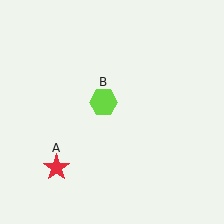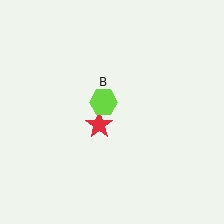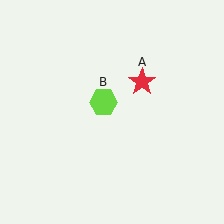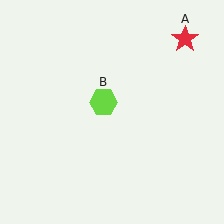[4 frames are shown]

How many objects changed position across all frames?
1 object changed position: red star (object A).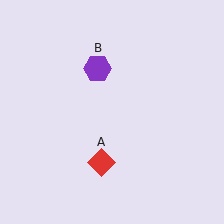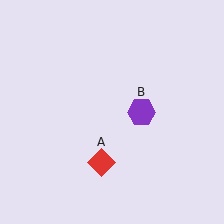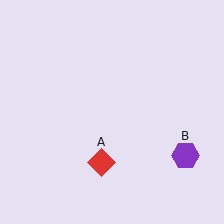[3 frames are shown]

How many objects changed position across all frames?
1 object changed position: purple hexagon (object B).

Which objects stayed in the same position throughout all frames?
Red diamond (object A) remained stationary.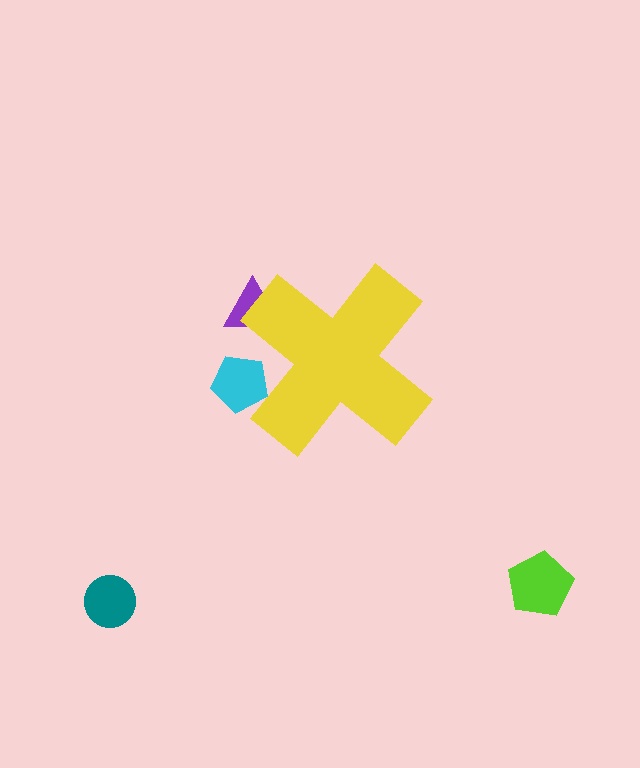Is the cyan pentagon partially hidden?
Yes, the cyan pentagon is partially hidden behind the yellow cross.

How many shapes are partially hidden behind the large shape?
2 shapes are partially hidden.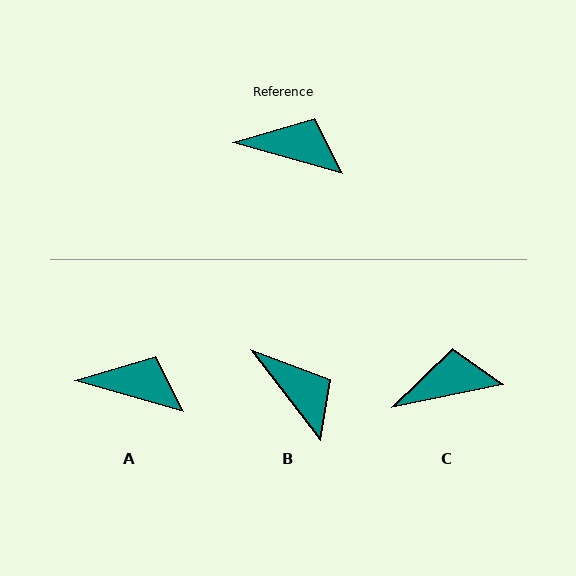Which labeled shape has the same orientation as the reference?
A.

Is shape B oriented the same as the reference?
No, it is off by about 37 degrees.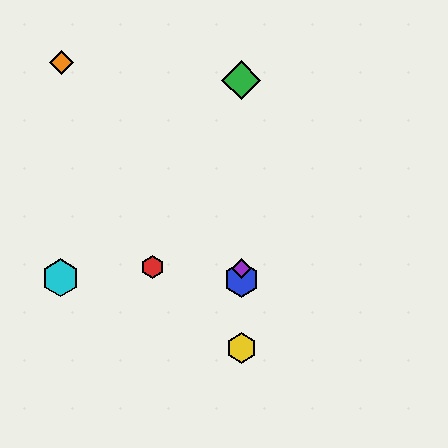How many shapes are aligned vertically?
4 shapes (the blue hexagon, the green diamond, the yellow hexagon, the purple diamond) are aligned vertically.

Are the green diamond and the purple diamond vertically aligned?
Yes, both are at x≈241.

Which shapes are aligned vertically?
The blue hexagon, the green diamond, the yellow hexagon, the purple diamond are aligned vertically.